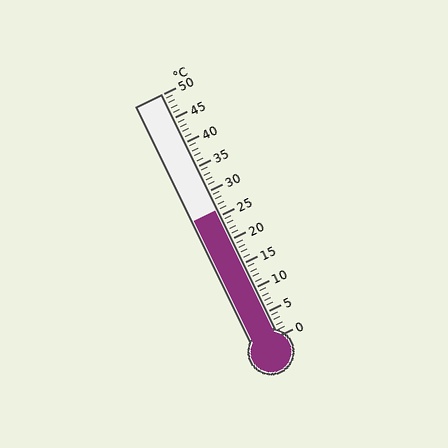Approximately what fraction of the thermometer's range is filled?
The thermometer is filled to approximately 50% of its range.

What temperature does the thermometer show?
The thermometer shows approximately 26°C.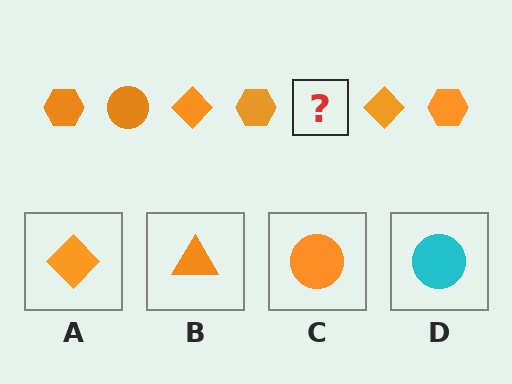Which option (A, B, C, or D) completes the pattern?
C.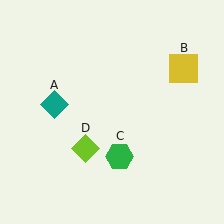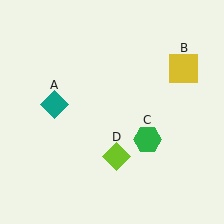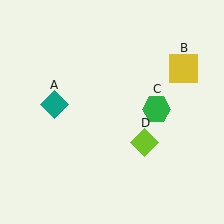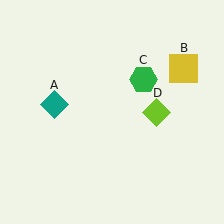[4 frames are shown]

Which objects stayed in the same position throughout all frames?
Teal diamond (object A) and yellow square (object B) remained stationary.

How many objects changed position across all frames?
2 objects changed position: green hexagon (object C), lime diamond (object D).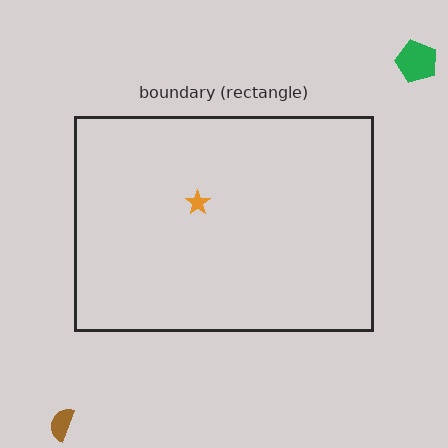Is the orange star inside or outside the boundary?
Inside.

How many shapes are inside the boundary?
1 inside, 2 outside.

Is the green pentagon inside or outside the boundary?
Outside.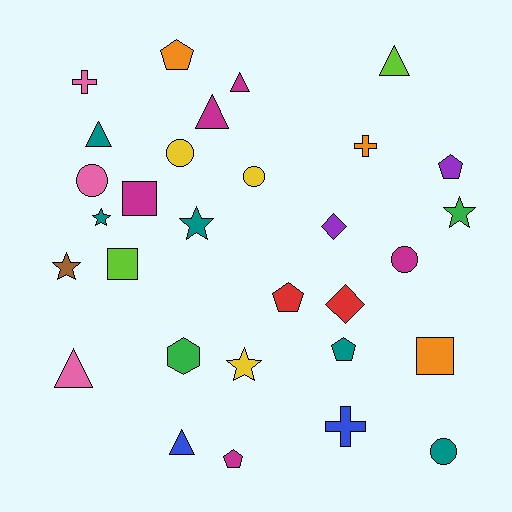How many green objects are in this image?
There are 2 green objects.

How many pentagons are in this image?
There are 5 pentagons.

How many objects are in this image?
There are 30 objects.